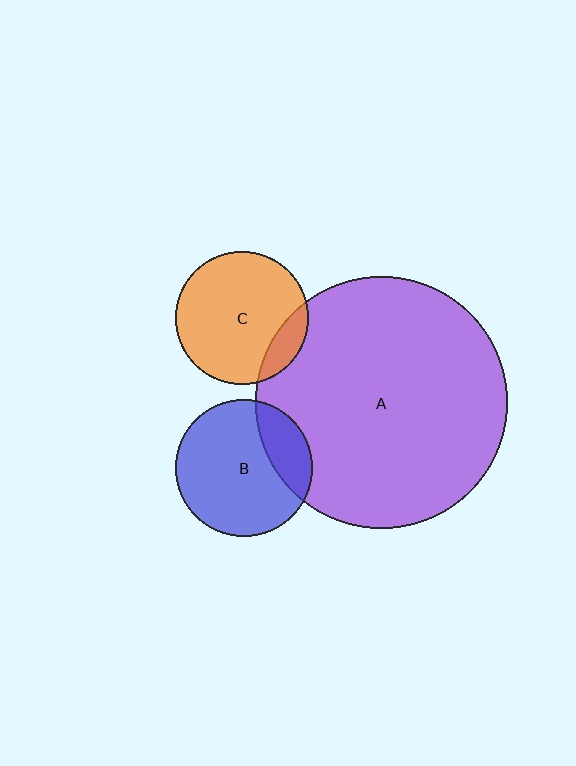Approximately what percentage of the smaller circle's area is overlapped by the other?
Approximately 15%.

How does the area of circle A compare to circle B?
Approximately 3.4 times.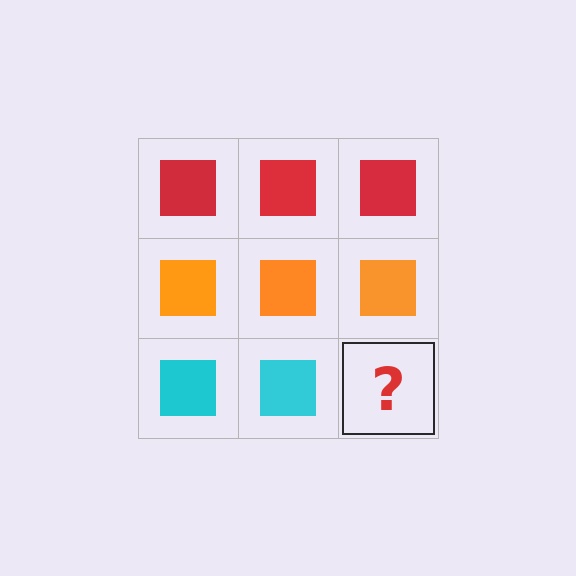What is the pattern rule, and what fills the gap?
The rule is that each row has a consistent color. The gap should be filled with a cyan square.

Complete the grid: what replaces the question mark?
The question mark should be replaced with a cyan square.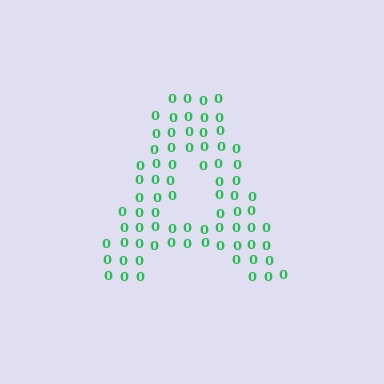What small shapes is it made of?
It is made of small digit 0's.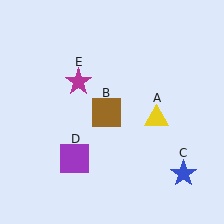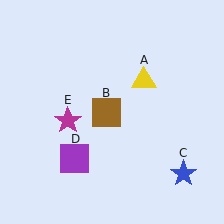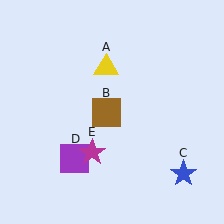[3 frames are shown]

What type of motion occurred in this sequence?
The yellow triangle (object A), magenta star (object E) rotated counterclockwise around the center of the scene.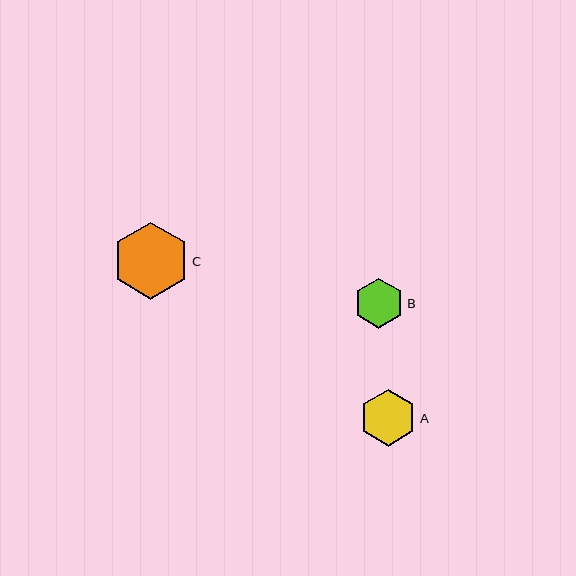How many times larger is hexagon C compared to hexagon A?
Hexagon C is approximately 1.4 times the size of hexagon A.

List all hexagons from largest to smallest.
From largest to smallest: C, A, B.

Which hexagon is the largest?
Hexagon C is the largest with a size of approximately 77 pixels.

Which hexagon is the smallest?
Hexagon B is the smallest with a size of approximately 50 pixels.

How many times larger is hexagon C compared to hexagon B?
Hexagon C is approximately 1.5 times the size of hexagon B.